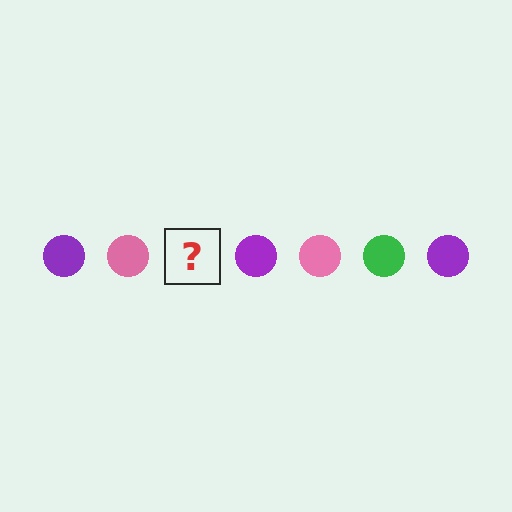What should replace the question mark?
The question mark should be replaced with a green circle.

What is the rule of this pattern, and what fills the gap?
The rule is that the pattern cycles through purple, pink, green circles. The gap should be filled with a green circle.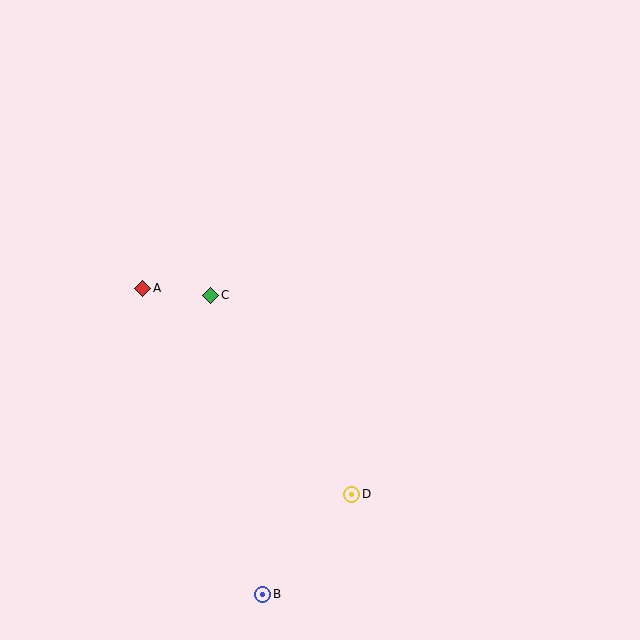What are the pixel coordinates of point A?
Point A is at (143, 288).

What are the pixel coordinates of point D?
Point D is at (352, 494).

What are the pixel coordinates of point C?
Point C is at (211, 295).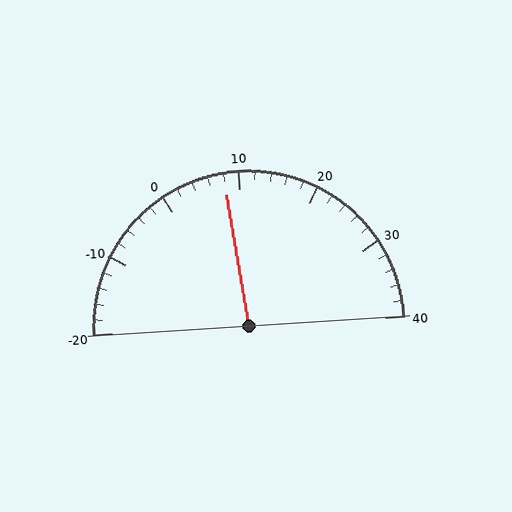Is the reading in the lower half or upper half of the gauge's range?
The reading is in the lower half of the range (-20 to 40).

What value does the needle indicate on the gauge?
The needle indicates approximately 8.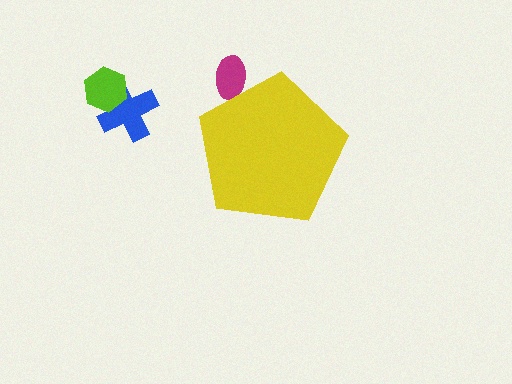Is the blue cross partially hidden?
No, the blue cross is fully visible.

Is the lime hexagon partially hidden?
No, the lime hexagon is fully visible.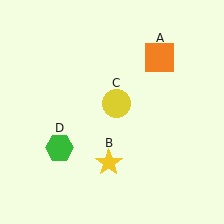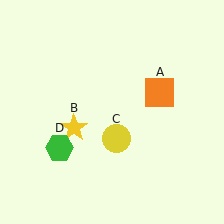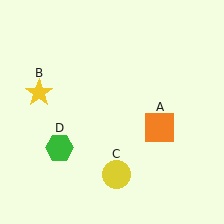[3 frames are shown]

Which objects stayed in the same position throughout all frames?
Green hexagon (object D) remained stationary.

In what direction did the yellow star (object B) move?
The yellow star (object B) moved up and to the left.